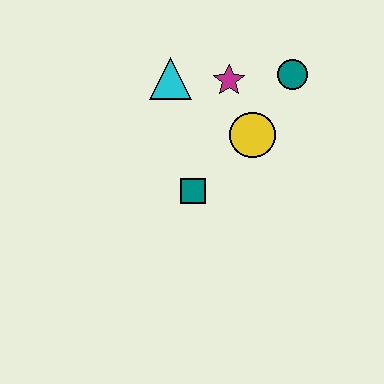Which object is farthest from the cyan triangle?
The teal circle is farthest from the cyan triangle.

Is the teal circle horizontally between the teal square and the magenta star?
No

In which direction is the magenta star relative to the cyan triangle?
The magenta star is to the right of the cyan triangle.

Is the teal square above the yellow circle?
No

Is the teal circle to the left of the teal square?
No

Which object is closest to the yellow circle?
The magenta star is closest to the yellow circle.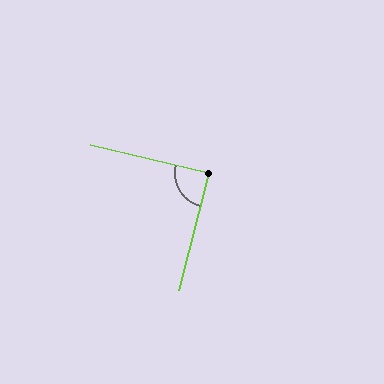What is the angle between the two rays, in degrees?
Approximately 88 degrees.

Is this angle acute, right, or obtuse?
It is approximately a right angle.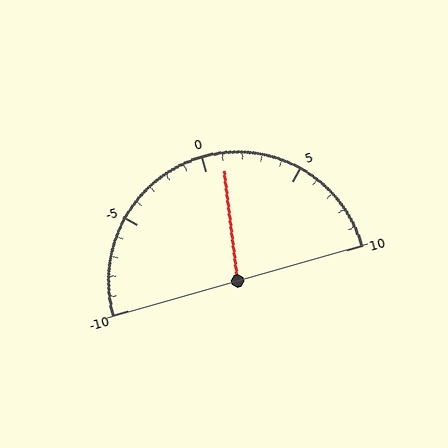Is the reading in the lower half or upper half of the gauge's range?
The reading is in the upper half of the range (-10 to 10).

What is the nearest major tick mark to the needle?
The nearest major tick mark is 0.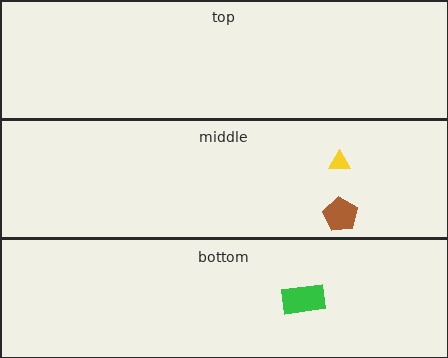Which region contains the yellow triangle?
The middle region.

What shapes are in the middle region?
The yellow triangle, the brown pentagon.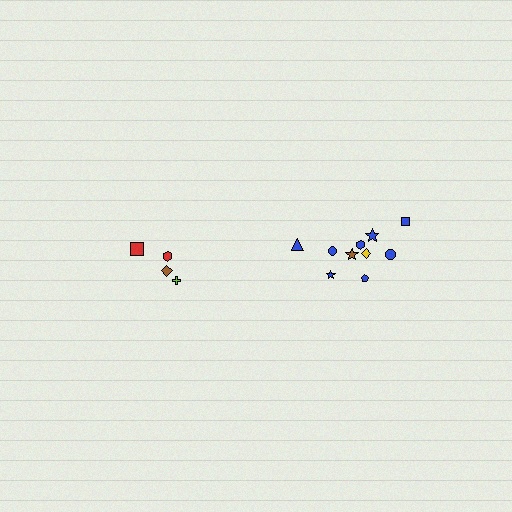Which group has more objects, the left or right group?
The right group.